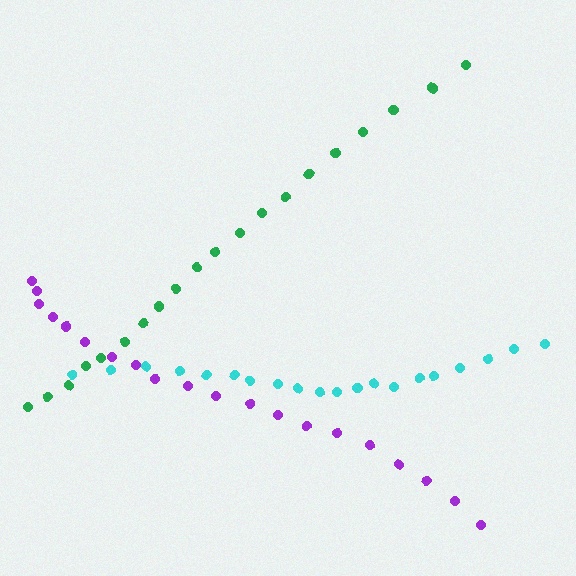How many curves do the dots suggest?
There are 3 distinct paths.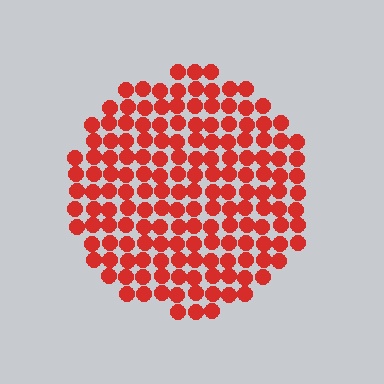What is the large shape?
The large shape is a circle.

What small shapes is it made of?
It is made of small circles.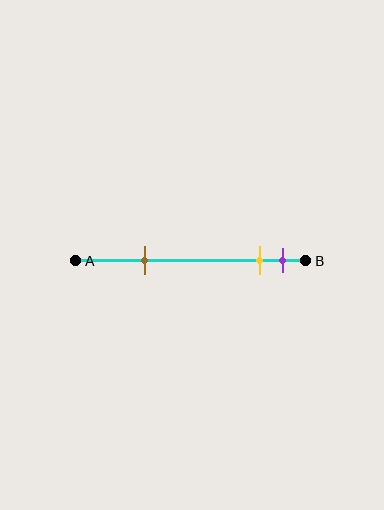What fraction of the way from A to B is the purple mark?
The purple mark is approximately 90% (0.9) of the way from A to B.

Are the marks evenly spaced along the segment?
No, the marks are not evenly spaced.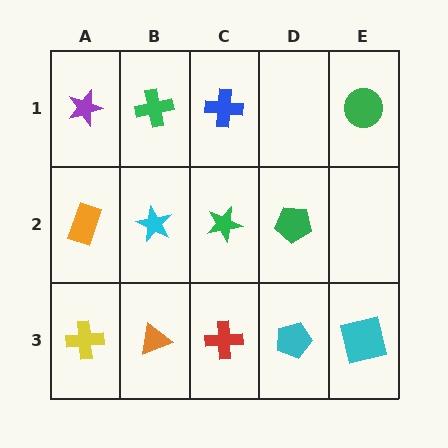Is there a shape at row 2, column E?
No, that cell is empty.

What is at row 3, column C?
A red cross.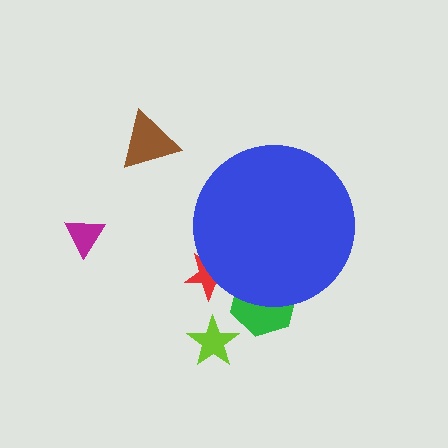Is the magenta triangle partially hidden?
No, the magenta triangle is fully visible.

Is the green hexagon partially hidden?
Yes, the green hexagon is partially hidden behind the blue circle.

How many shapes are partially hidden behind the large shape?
2 shapes are partially hidden.